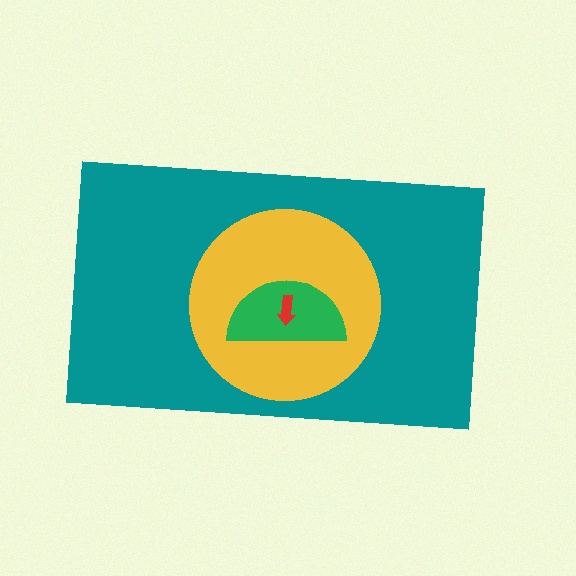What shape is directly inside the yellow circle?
The green semicircle.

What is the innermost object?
The red arrow.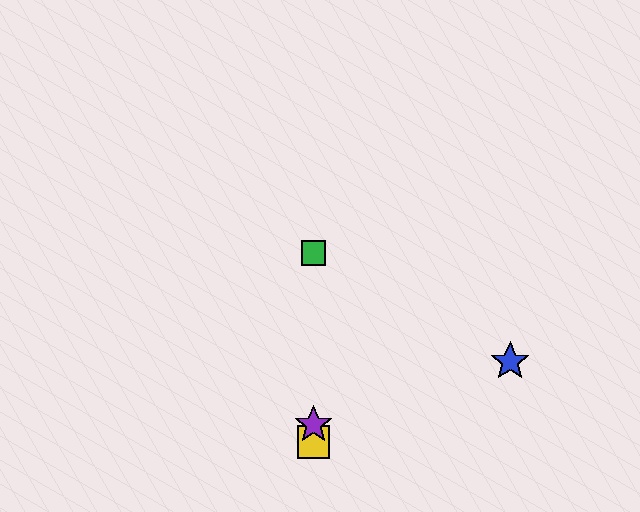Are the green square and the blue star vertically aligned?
No, the green square is at x≈313 and the blue star is at x≈510.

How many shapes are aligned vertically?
4 shapes (the red square, the green square, the yellow square, the purple star) are aligned vertically.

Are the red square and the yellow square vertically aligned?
Yes, both are at x≈313.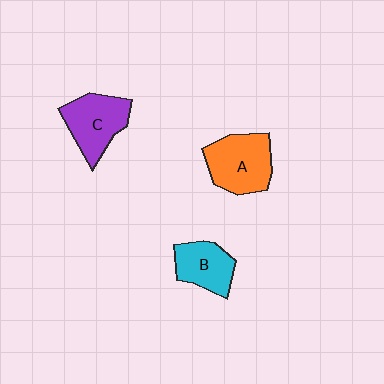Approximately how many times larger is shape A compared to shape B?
Approximately 1.4 times.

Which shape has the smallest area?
Shape B (cyan).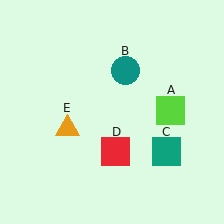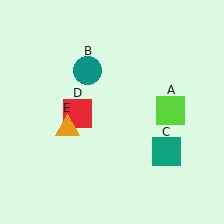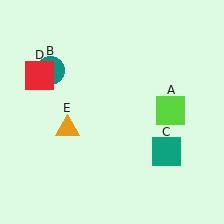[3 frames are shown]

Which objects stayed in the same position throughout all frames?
Lime square (object A) and teal square (object C) and orange triangle (object E) remained stationary.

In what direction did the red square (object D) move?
The red square (object D) moved up and to the left.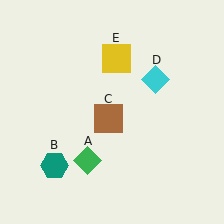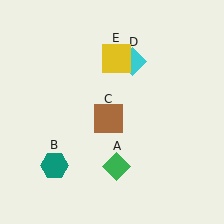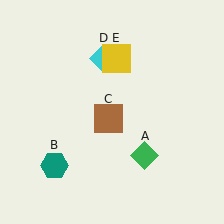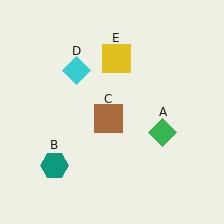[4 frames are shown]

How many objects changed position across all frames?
2 objects changed position: green diamond (object A), cyan diamond (object D).